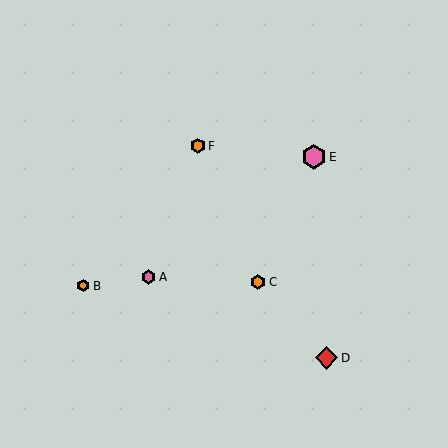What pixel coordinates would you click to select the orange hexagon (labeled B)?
Click at (83, 286) to select the orange hexagon B.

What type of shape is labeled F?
Shape F is an orange hexagon.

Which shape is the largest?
The pink hexagon (labeled E) is the largest.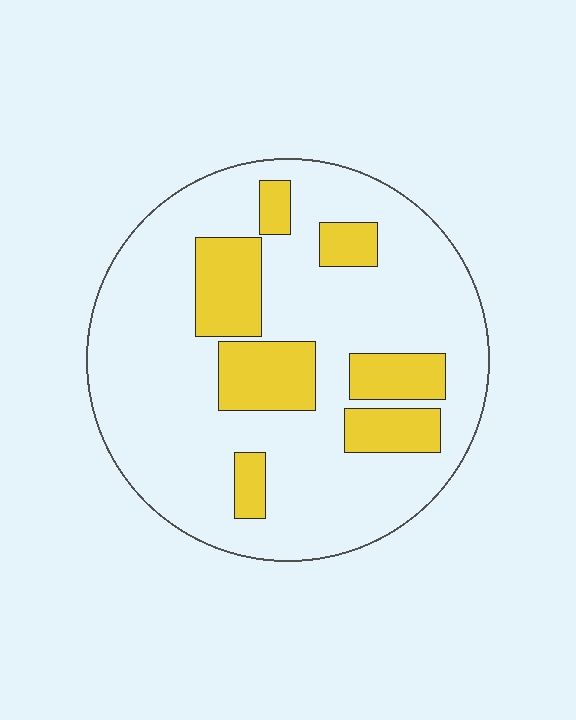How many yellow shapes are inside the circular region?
7.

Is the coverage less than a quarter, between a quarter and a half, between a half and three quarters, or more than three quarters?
Less than a quarter.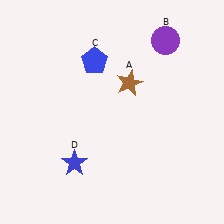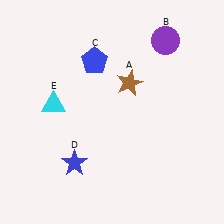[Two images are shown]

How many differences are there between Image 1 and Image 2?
There is 1 difference between the two images.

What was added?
A cyan triangle (E) was added in Image 2.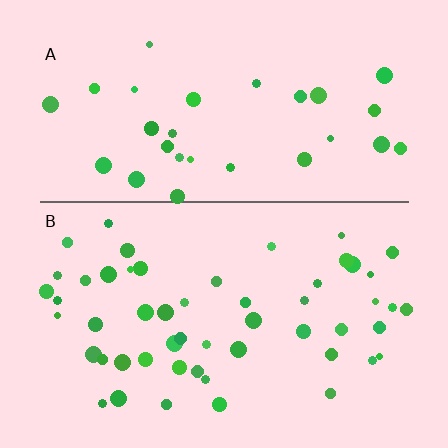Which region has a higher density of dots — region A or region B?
B (the bottom).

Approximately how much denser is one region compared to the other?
Approximately 1.7× — region B over region A.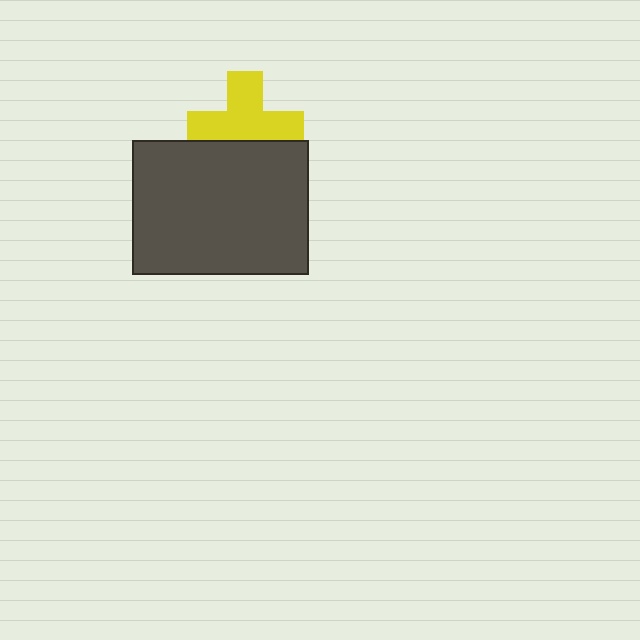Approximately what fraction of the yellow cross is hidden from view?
Roughly 34% of the yellow cross is hidden behind the dark gray rectangle.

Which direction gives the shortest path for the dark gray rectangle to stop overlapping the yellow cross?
Moving down gives the shortest separation.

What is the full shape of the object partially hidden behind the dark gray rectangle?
The partially hidden object is a yellow cross.